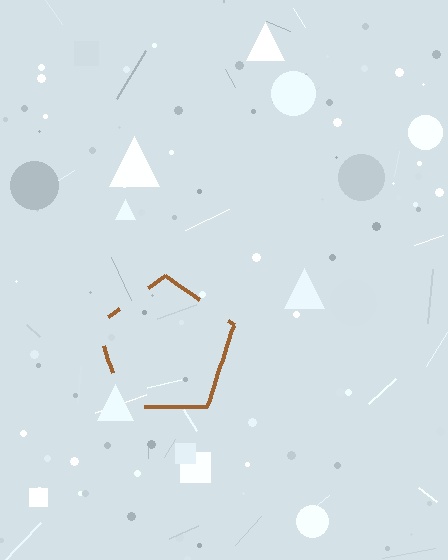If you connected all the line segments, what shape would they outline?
They would outline a pentagon.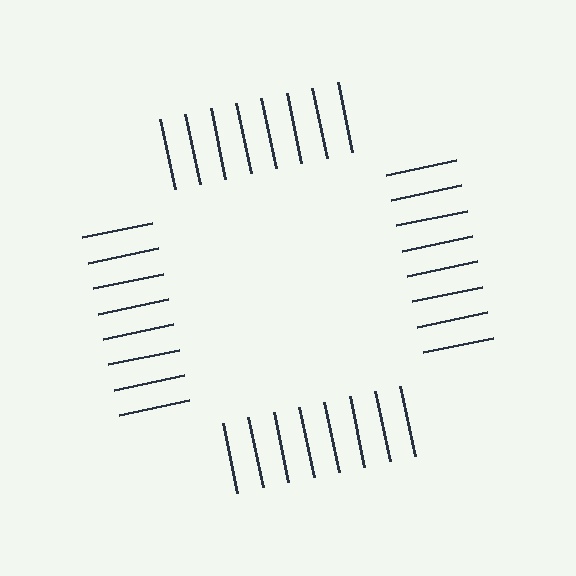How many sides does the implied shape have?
4 sides — the line-ends trace a square.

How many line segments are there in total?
32 — 8 along each of the 4 edges.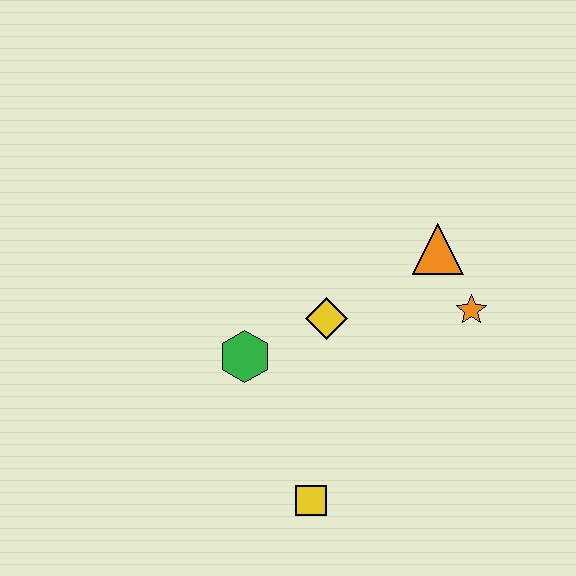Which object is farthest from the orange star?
The yellow square is farthest from the orange star.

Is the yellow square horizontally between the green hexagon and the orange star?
Yes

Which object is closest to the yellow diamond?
The green hexagon is closest to the yellow diamond.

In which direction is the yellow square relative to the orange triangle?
The yellow square is below the orange triangle.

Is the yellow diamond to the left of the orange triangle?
Yes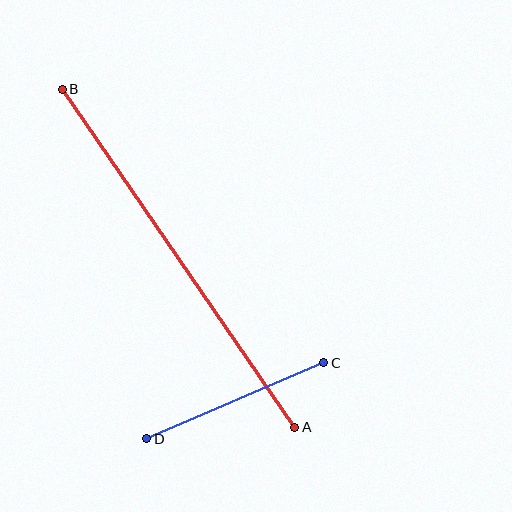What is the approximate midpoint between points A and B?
The midpoint is at approximately (178, 258) pixels.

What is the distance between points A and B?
The distance is approximately 410 pixels.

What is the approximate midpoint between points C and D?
The midpoint is at approximately (235, 401) pixels.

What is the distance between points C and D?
The distance is approximately 192 pixels.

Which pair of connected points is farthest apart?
Points A and B are farthest apart.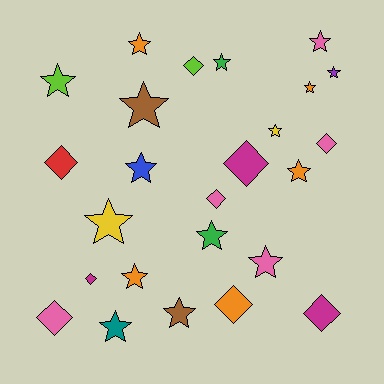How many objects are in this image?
There are 25 objects.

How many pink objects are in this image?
There are 5 pink objects.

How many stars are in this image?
There are 16 stars.